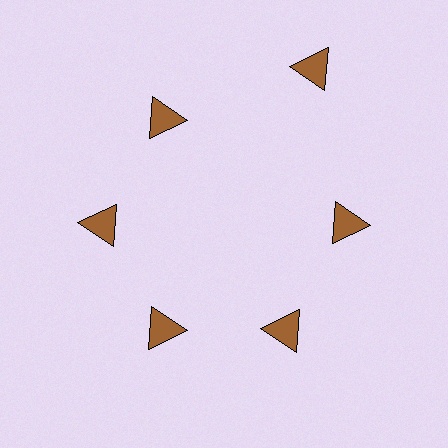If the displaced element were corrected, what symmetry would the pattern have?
It would have 6-fold rotational symmetry — the pattern would map onto itself every 60 degrees.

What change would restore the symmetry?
The symmetry would be restored by moving it inward, back onto the ring so that all 6 triangles sit at equal angles and equal distance from the center.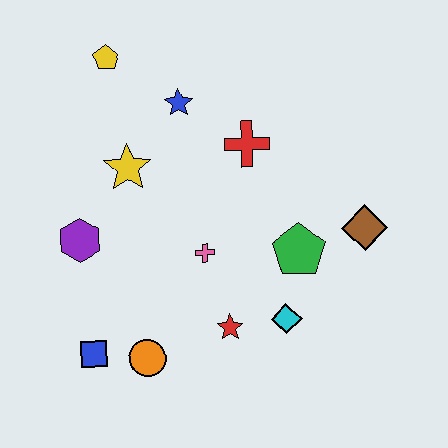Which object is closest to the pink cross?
The red star is closest to the pink cross.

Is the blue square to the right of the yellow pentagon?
No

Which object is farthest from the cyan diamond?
The yellow pentagon is farthest from the cyan diamond.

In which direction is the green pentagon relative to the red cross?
The green pentagon is below the red cross.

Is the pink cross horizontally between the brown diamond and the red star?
No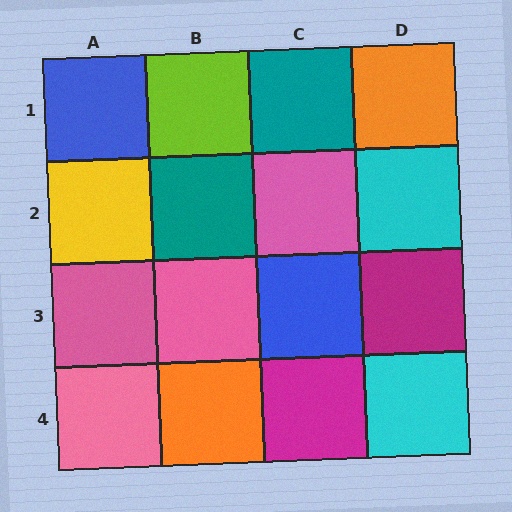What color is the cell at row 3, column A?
Pink.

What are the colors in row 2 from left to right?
Yellow, teal, pink, cyan.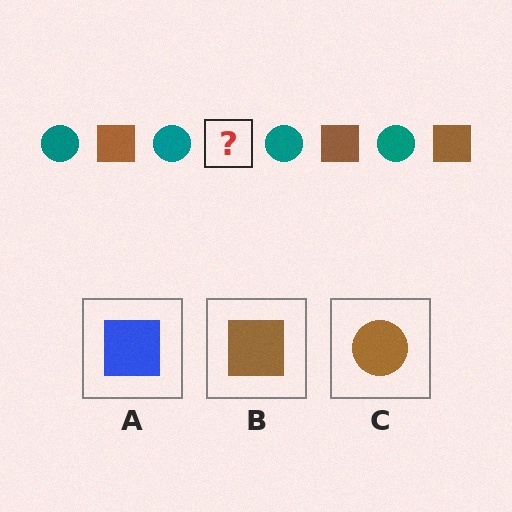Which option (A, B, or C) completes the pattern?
B.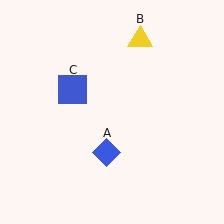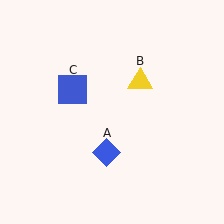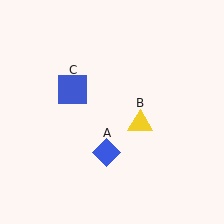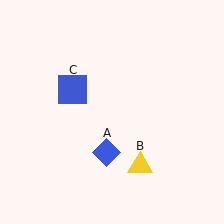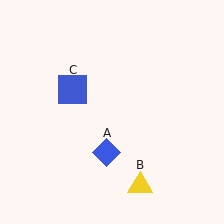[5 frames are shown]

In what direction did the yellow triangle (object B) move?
The yellow triangle (object B) moved down.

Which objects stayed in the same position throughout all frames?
Blue diamond (object A) and blue square (object C) remained stationary.